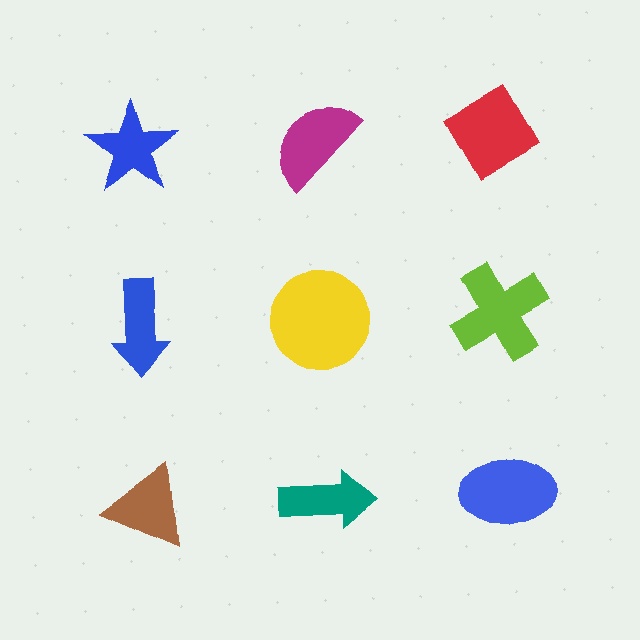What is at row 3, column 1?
A brown triangle.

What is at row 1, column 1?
A blue star.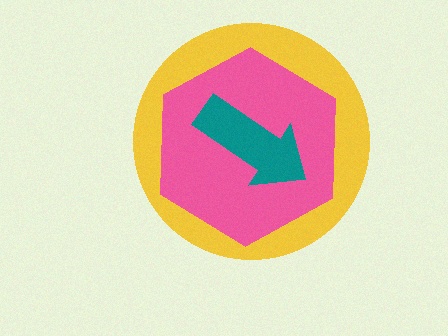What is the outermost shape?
The yellow circle.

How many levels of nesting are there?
3.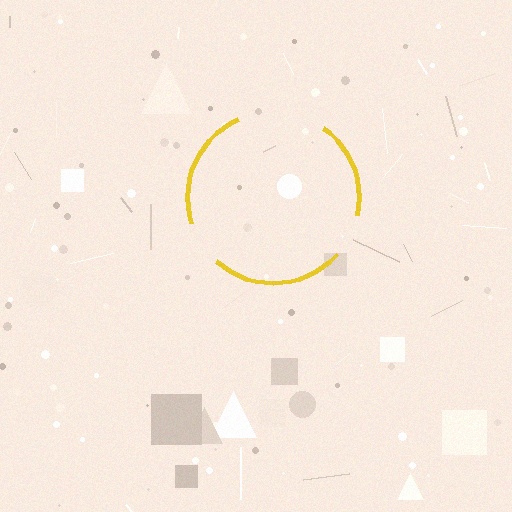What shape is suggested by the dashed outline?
The dashed outline suggests a circle.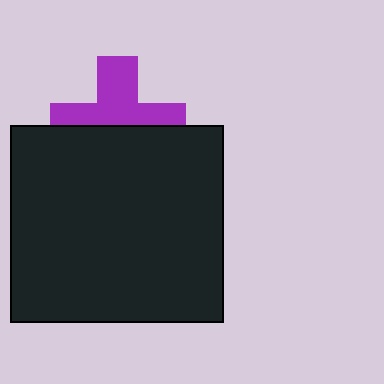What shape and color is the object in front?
The object in front is a black rectangle.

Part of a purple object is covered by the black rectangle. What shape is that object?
It is a cross.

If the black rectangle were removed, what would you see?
You would see the complete purple cross.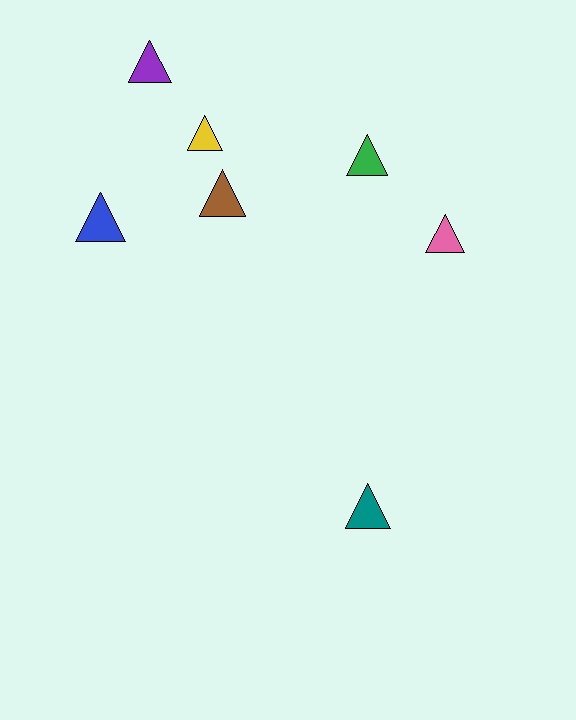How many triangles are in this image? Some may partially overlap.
There are 7 triangles.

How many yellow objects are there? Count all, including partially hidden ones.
There is 1 yellow object.